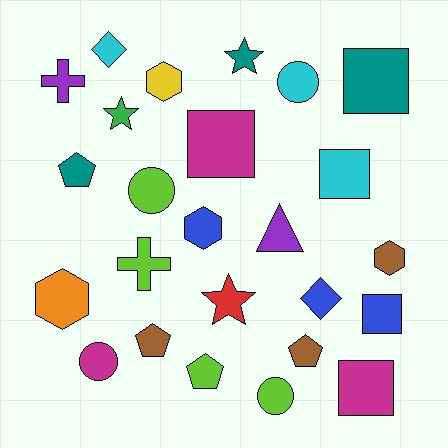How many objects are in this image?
There are 25 objects.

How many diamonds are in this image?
There are 2 diamonds.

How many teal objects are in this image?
There are 3 teal objects.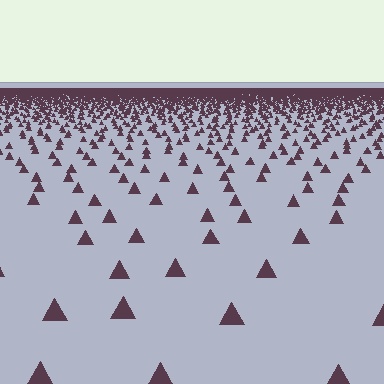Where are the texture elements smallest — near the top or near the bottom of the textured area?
Near the top.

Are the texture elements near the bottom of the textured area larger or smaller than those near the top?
Larger. Near the bottom, elements are closer to the viewer and appear at a bigger on-screen size.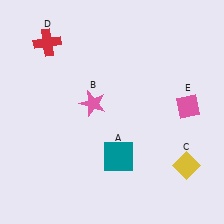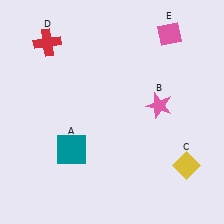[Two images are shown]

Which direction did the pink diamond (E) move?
The pink diamond (E) moved up.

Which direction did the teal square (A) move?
The teal square (A) moved left.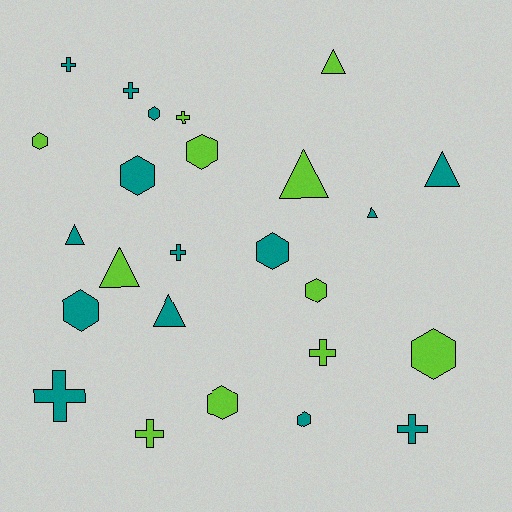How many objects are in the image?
There are 25 objects.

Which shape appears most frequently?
Hexagon, with 10 objects.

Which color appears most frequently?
Teal, with 14 objects.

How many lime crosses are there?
There are 3 lime crosses.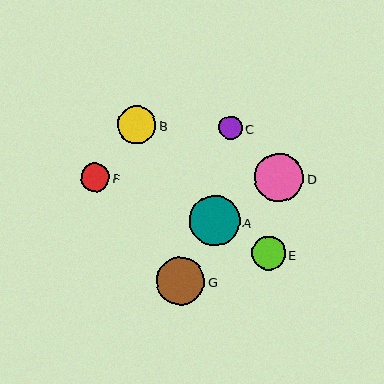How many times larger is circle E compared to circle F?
Circle E is approximately 1.2 times the size of circle F.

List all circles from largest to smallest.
From largest to smallest: A, D, G, B, E, F, C.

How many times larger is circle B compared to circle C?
Circle B is approximately 1.6 times the size of circle C.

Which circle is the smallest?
Circle C is the smallest with a size of approximately 23 pixels.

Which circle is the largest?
Circle A is the largest with a size of approximately 51 pixels.